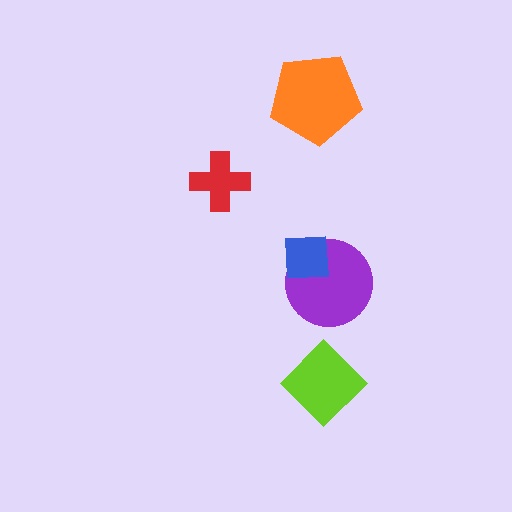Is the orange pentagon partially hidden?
No, no other shape covers it.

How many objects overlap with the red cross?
0 objects overlap with the red cross.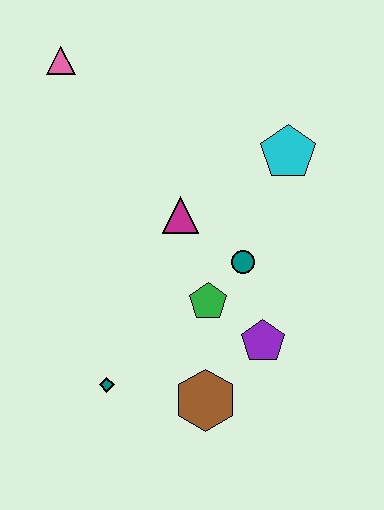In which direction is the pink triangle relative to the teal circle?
The pink triangle is above the teal circle.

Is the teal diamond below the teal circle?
Yes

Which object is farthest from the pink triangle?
The brown hexagon is farthest from the pink triangle.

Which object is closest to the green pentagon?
The teal circle is closest to the green pentagon.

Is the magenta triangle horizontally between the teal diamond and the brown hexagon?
Yes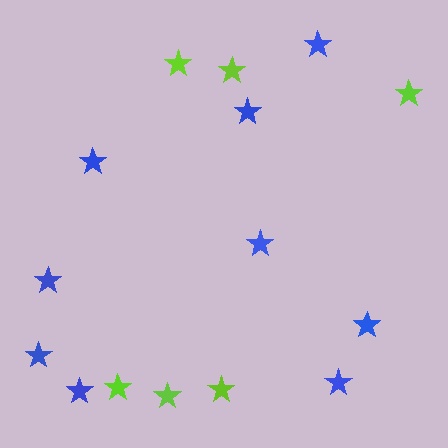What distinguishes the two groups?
There are 2 groups: one group of lime stars (6) and one group of blue stars (9).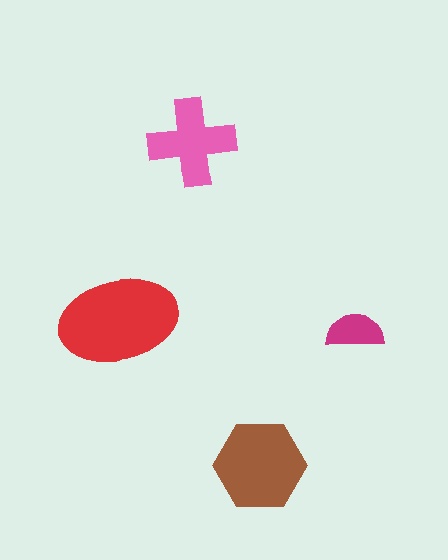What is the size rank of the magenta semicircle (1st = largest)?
4th.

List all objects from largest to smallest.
The red ellipse, the brown hexagon, the pink cross, the magenta semicircle.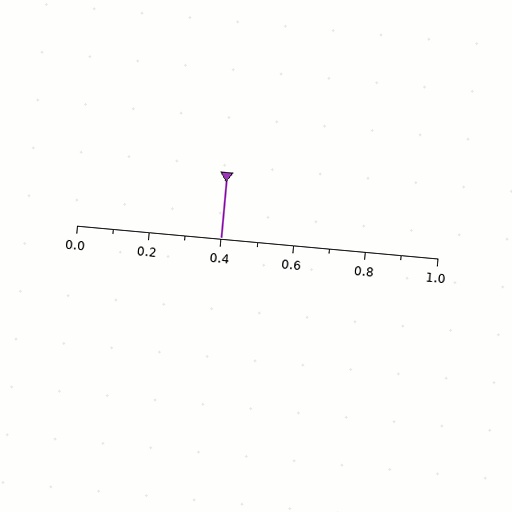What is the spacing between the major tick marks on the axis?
The major ticks are spaced 0.2 apart.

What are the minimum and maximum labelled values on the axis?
The axis runs from 0.0 to 1.0.